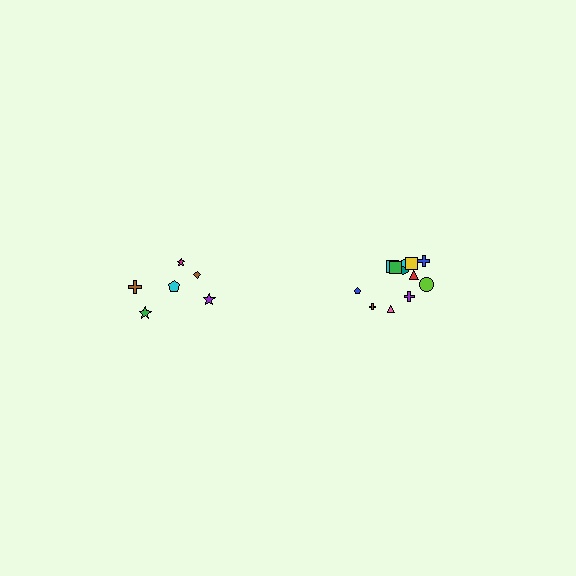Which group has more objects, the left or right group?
The right group.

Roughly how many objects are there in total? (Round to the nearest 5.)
Roughly 20 objects in total.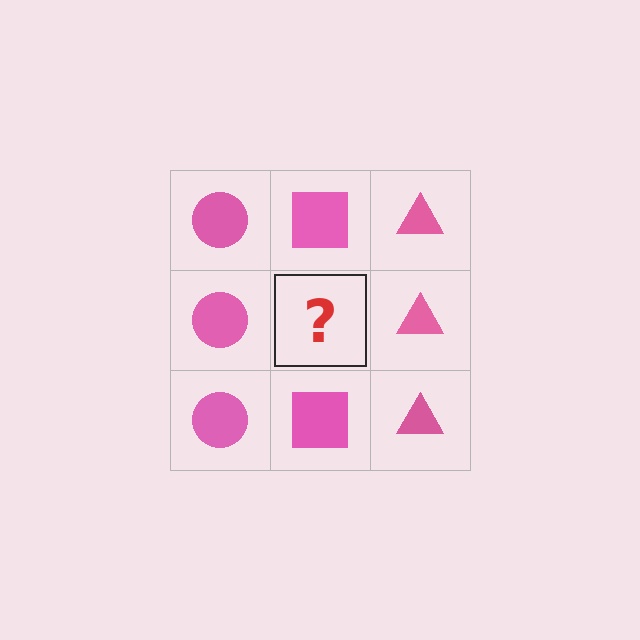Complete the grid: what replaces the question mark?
The question mark should be replaced with a pink square.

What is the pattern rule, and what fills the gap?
The rule is that each column has a consistent shape. The gap should be filled with a pink square.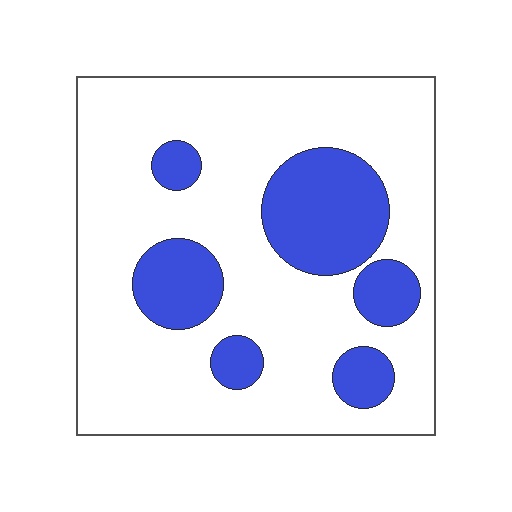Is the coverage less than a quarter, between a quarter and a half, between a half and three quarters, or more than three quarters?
Less than a quarter.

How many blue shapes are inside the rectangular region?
6.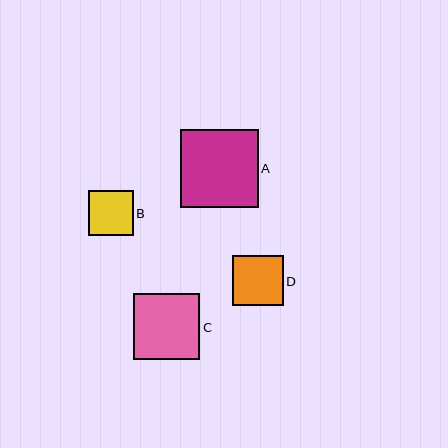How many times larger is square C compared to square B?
Square C is approximately 1.5 times the size of square B.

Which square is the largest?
Square A is the largest with a size of approximately 78 pixels.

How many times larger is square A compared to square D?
Square A is approximately 1.6 times the size of square D.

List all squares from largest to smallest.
From largest to smallest: A, C, D, B.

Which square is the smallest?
Square B is the smallest with a size of approximately 45 pixels.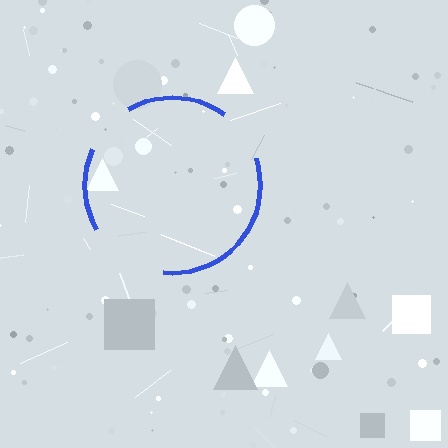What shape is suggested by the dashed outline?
The dashed outline suggests a circle.